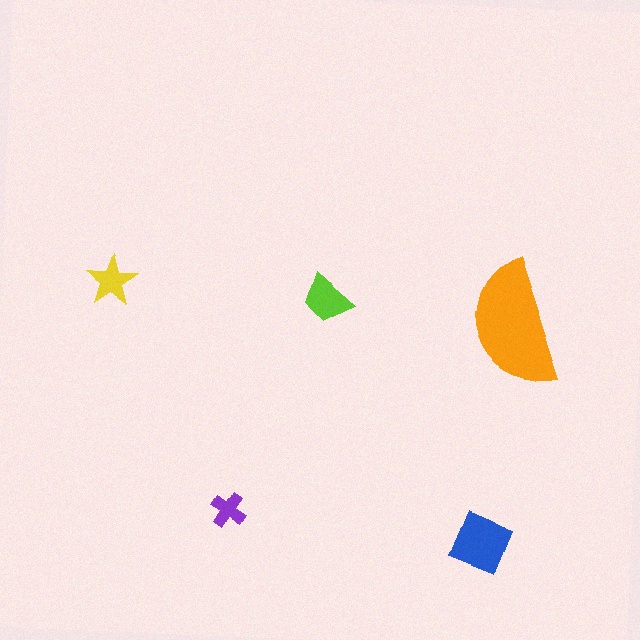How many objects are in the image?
There are 5 objects in the image.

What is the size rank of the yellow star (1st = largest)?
4th.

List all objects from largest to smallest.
The orange semicircle, the blue diamond, the lime trapezoid, the yellow star, the purple cross.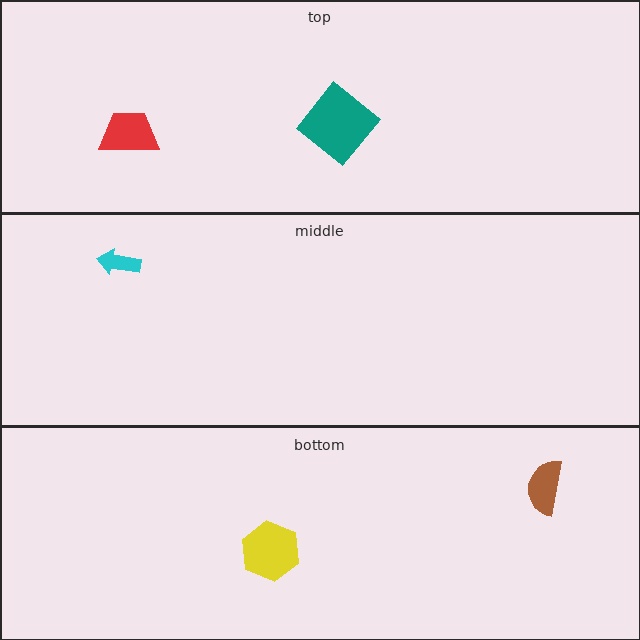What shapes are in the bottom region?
The yellow hexagon, the brown semicircle.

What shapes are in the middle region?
The cyan arrow.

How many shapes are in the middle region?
1.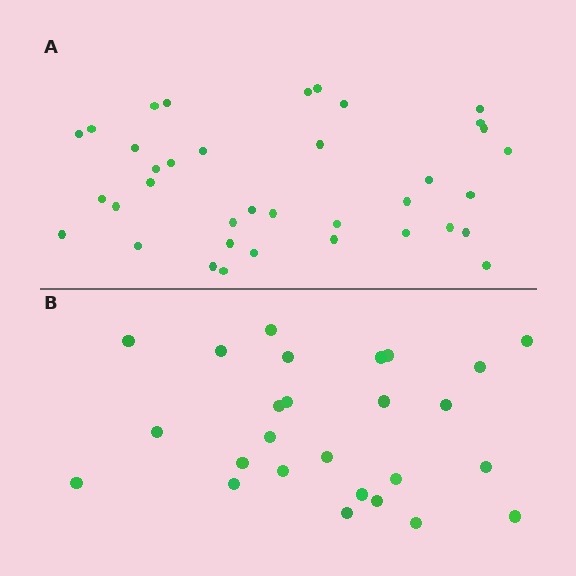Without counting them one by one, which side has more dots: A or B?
Region A (the top region) has more dots.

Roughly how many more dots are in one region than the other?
Region A has roughly 12 or so more dots than region B.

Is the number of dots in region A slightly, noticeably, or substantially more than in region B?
Region A has noticeably more, but not dramatically so. The ratio is roughly 1.4 to 1.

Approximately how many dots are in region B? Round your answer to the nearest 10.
About 30 dots. (The exact count is 26, which rounds to 30.)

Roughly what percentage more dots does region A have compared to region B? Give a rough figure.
About 40% more.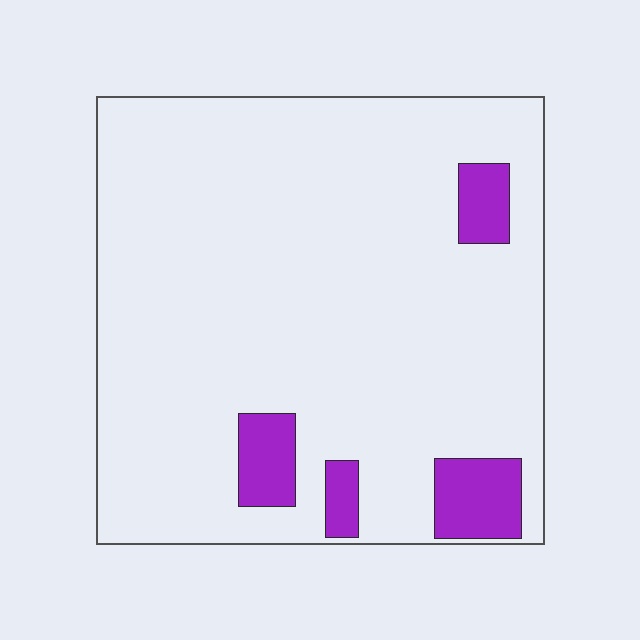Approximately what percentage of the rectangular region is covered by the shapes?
Approximately 10%.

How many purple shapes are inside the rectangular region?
4.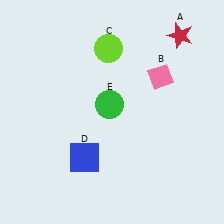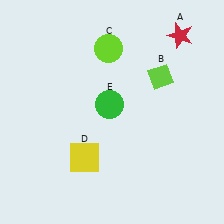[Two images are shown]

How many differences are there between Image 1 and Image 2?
There are 2 differences between the two images.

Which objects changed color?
B changed from pink to lime. D changed from blue to yellow.